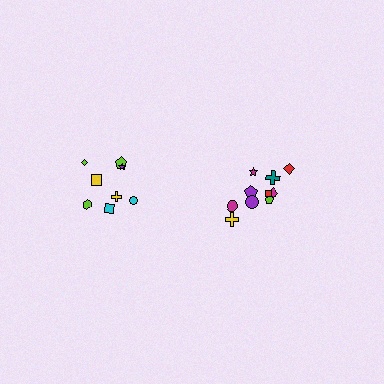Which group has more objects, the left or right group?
The right group.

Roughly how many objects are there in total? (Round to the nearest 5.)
Roughly 20 objects in total.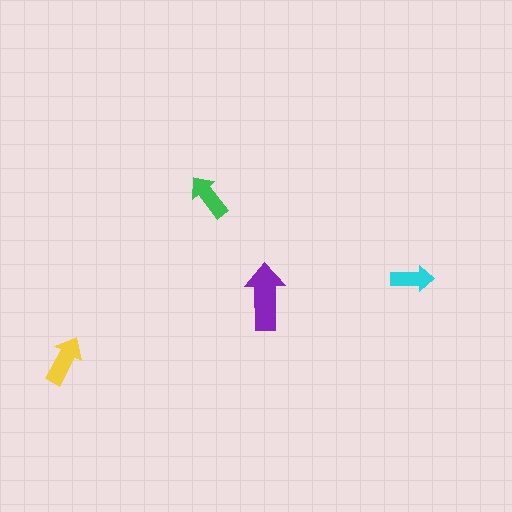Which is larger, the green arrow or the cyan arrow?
The green one.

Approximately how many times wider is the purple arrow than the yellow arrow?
About 1.5 times wider.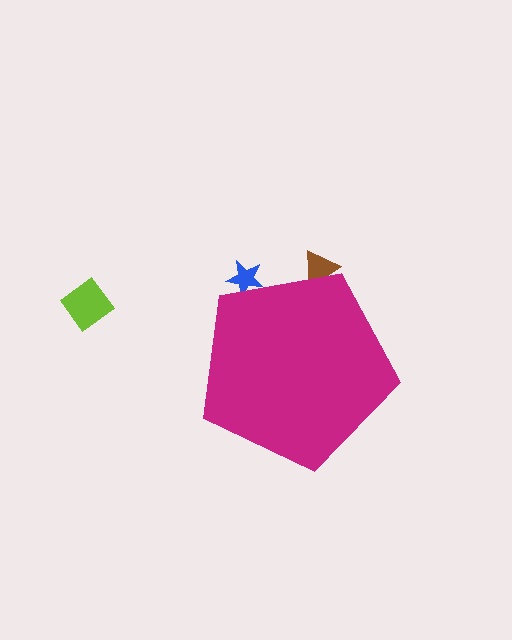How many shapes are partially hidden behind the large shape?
2 shapes are partially hidden.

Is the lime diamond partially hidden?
No, the lime diamond is fully visible.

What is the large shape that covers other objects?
A magenta pentagon.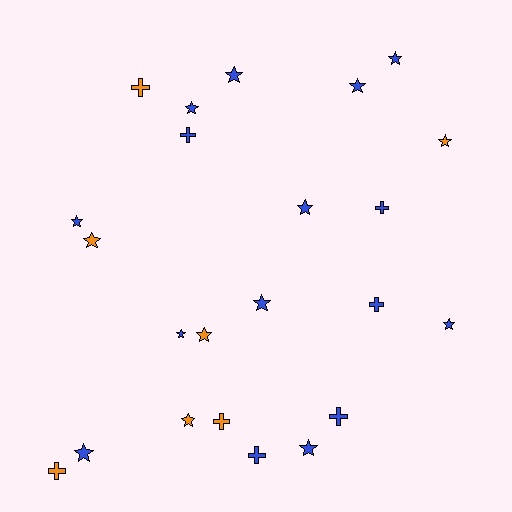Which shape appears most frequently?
Star, with 15 objects.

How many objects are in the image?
There are 23 objects.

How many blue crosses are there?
There are 5 blue crosses.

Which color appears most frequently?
Blue, with 16 objects.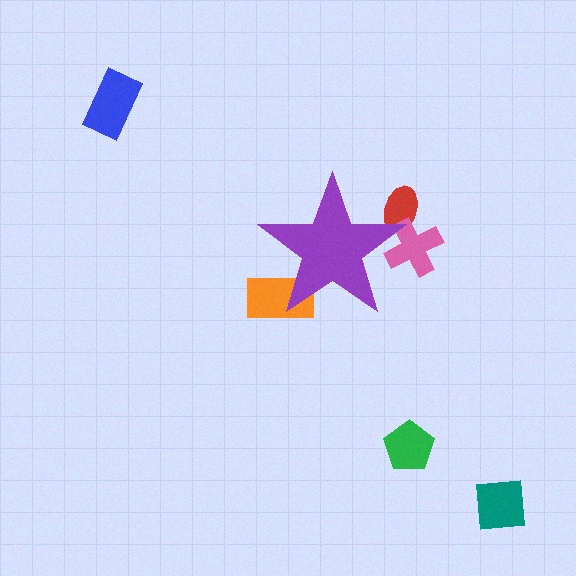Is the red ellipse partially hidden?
Yes, the red ellipse is partially hidden behind the purple star.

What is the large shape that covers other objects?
A purple star.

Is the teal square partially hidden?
No, the teal square is fully visible.